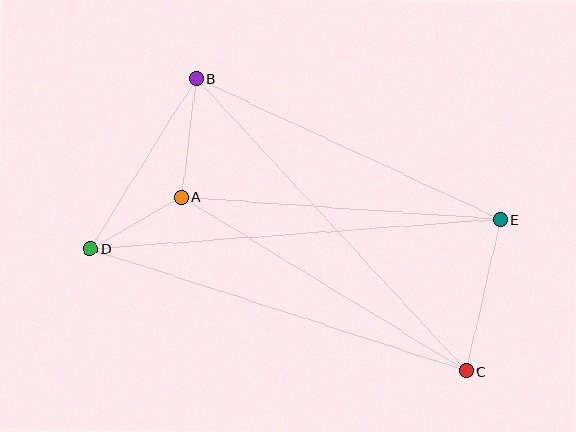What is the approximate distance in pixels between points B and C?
The distance between B and C is approximately 398 pixels.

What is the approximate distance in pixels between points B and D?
The distance between B and D is approximately 200 pixels.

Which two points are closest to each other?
Points A and D are closest to each other.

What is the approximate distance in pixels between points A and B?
The distance between A and B is approximately 119 pixels.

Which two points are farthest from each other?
Points D and E are farthest from each other.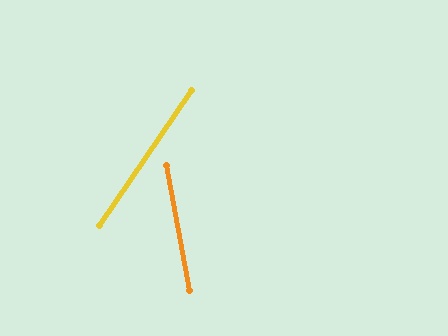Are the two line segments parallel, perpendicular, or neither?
Neither parallel nor perpendicular — they differ by about 45°.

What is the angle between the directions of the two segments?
Approximately 45 degrees.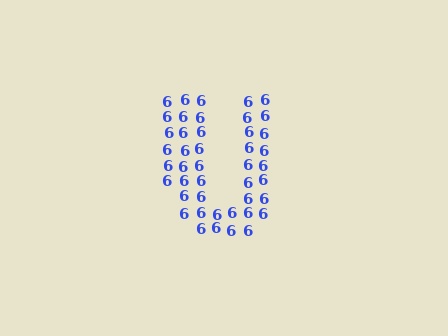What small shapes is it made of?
It is made of small digit 6's.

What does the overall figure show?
The overall figure shows the letter U.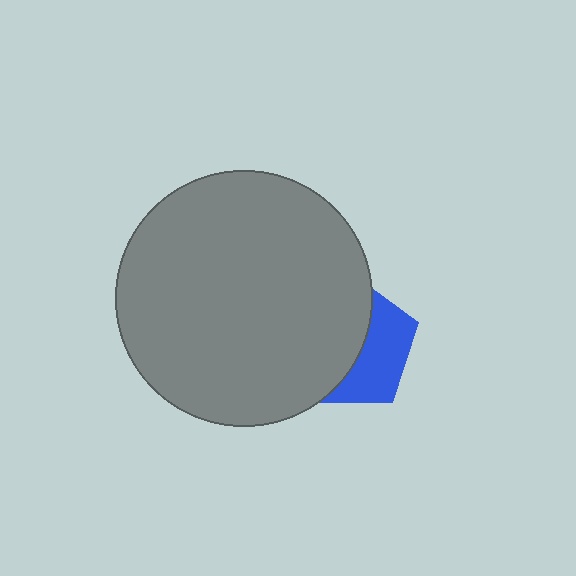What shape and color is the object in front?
The object in front is a gray circle.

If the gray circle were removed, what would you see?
You would see the complete blue pentagon.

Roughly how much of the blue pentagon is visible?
A small part of it is visible (roughly 41%).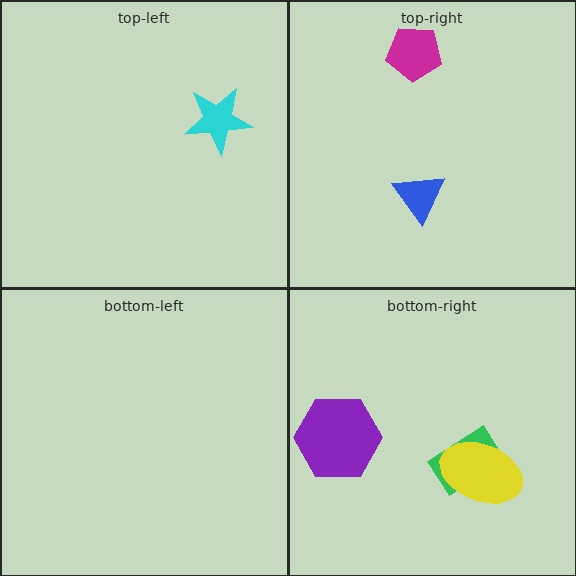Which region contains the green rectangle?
The bottom-right region.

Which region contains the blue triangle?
The top-right region.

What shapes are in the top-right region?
The magenta pentagon, the blue triangle.